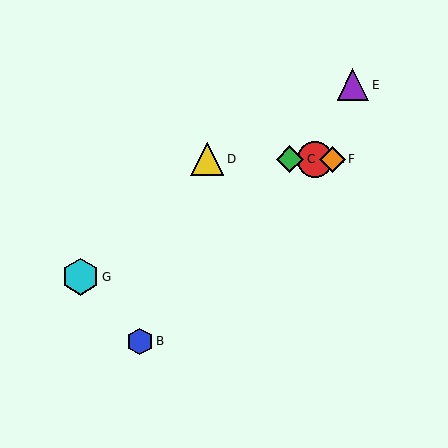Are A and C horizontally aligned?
Yes, both are at y≈159.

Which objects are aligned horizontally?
Objects A, C, D, F are aligned horizontally.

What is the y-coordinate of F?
Object F is at y≈159.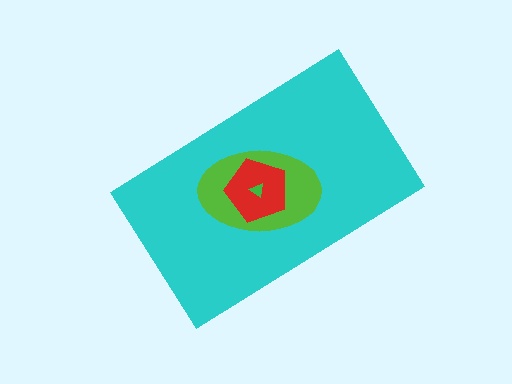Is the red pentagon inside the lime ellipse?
Yes.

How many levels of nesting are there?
4.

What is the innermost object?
The green triangle.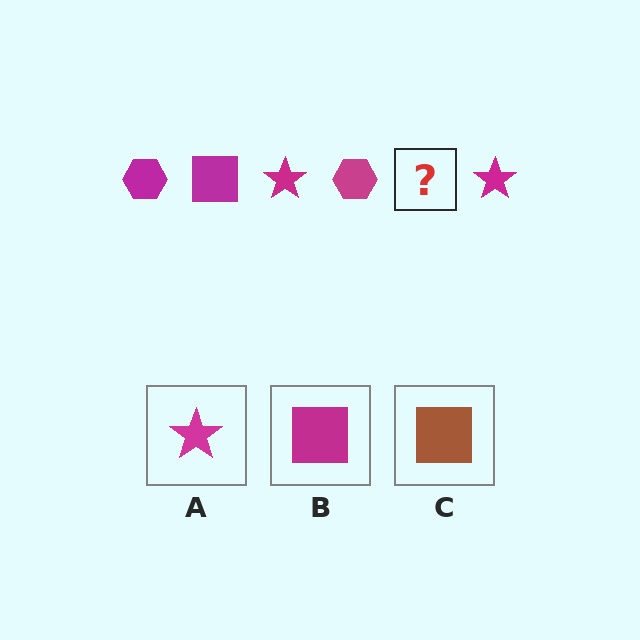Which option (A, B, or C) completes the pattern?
B.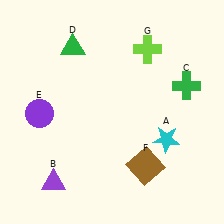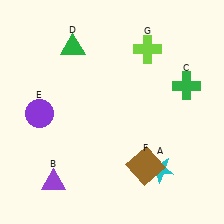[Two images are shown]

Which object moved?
The cyan star (A) moved down.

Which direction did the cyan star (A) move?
The cyan star (A) moved down.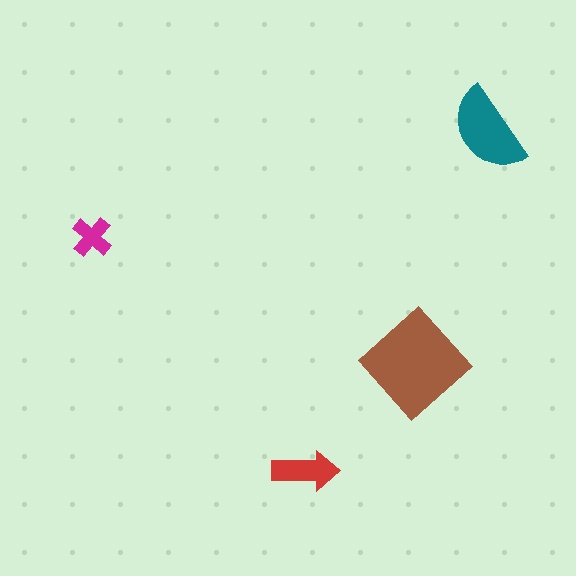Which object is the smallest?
The magenta cross.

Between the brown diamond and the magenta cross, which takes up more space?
The brown diamond.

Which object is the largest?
The brown diamond.